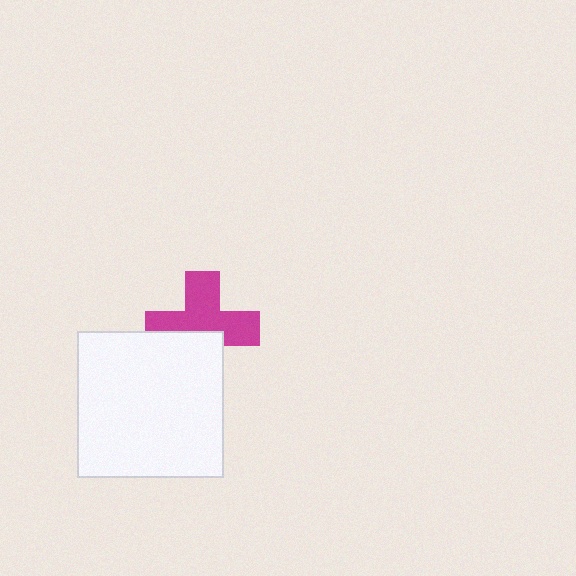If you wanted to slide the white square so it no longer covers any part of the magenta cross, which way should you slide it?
Slide it down — that is the most direct way to separate the two shapes.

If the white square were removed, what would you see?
You would see the complete magenta cross.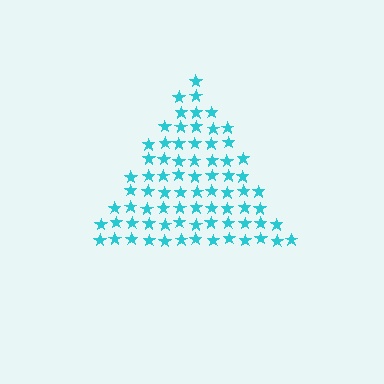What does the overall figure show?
The overall figure shows a triangle.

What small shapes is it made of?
It is made of small stars.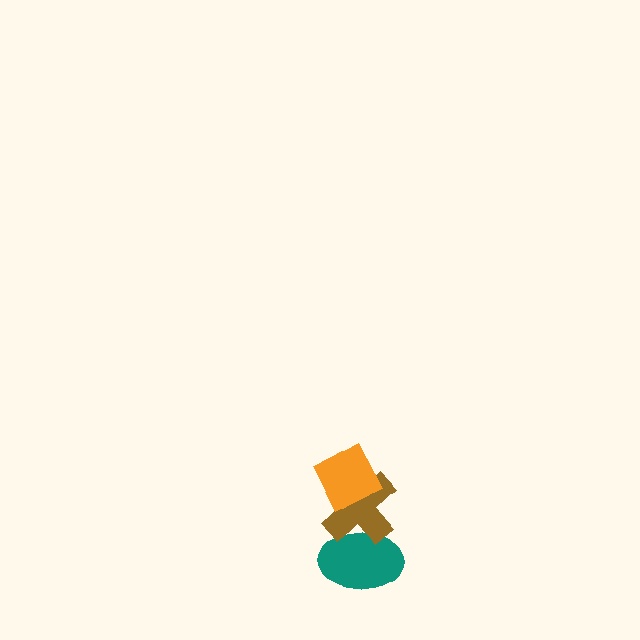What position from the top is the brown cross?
The brown cross is 2nd from the top.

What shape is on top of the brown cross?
The orange diamond is on top of the brown cross.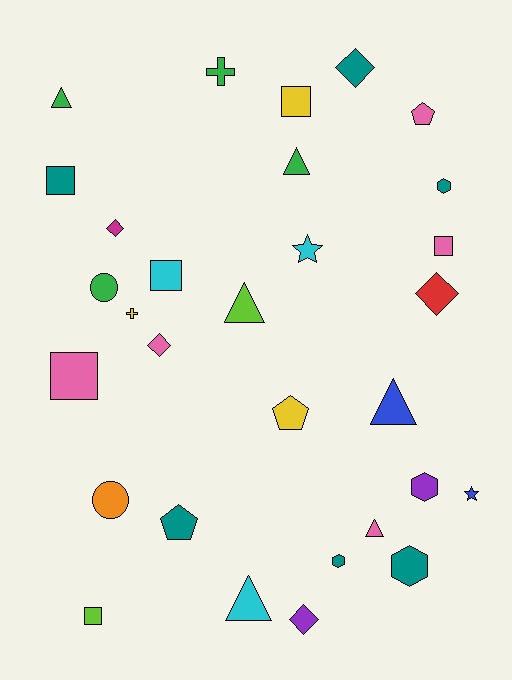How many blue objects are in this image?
There are 2 blue objects.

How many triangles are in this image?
There are 6 triangles.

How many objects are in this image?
There are 30 objects.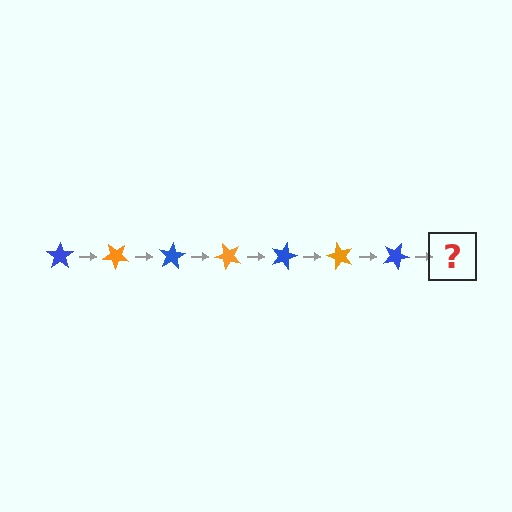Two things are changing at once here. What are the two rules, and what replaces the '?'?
The two rules are that it rotates 40 degrees each step and the color cycles through blue and orange. The '?' should be an orange star, rotated 280 degrees from the start.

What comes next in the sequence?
The next element should be an orange star, rotated 280 degrees from the start.